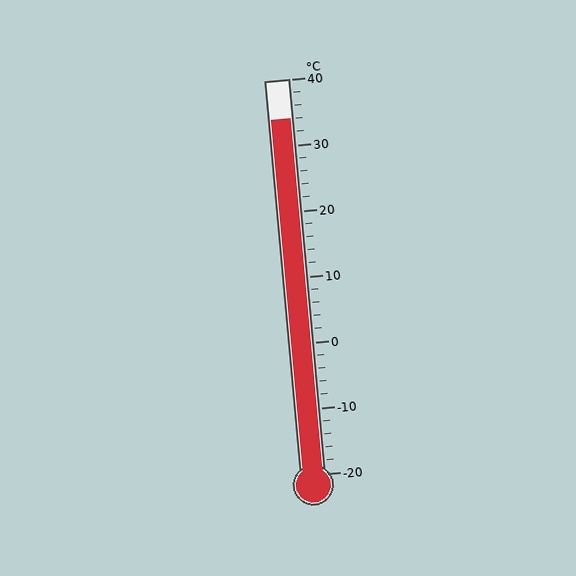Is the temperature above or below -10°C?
The temperature is above -10°C.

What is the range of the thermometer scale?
The thermometer scale ranges from -20°C to 40°C.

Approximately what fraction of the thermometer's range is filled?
The thermometer is filled to approximately 90% of its range.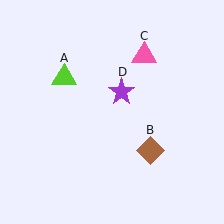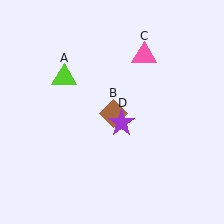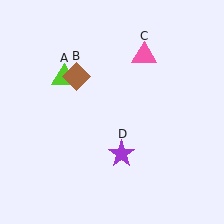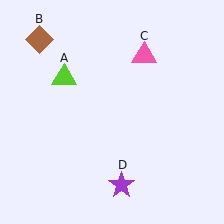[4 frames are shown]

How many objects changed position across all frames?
2 objects changed position: brown diamond (object B), purple star (object D).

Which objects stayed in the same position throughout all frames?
Lime triangle (object A) and pink triangle (object C) remained stationary.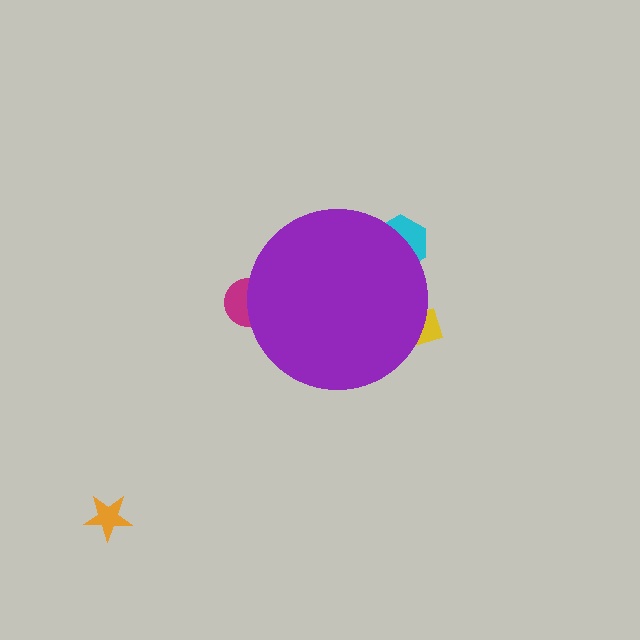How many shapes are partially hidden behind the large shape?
3 shapes are partially hidden.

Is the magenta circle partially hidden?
Yes, the magenta circle is partially hidden behind the purple circle.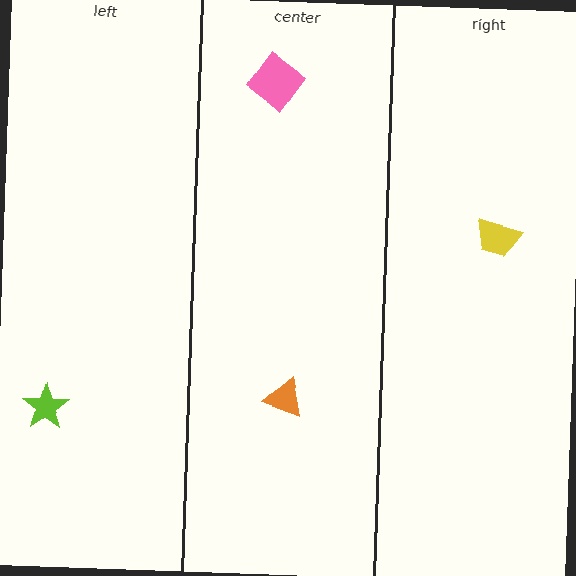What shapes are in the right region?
The yellow trapezoid.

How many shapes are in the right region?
1.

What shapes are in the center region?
The pink diamond, the orange triangle.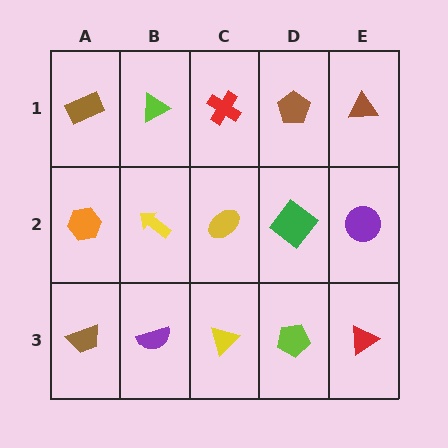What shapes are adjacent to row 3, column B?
A yellow arrow (row 2, column B), a brown trapezoid (row 3, column A), a yellow triangle (row 3, column C).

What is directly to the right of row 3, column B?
A yellow triangle.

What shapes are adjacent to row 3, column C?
A yellow ellipse (row 2, column C), a purple semicircle (row 3, column B), a lime pentagon (row 3, column D).